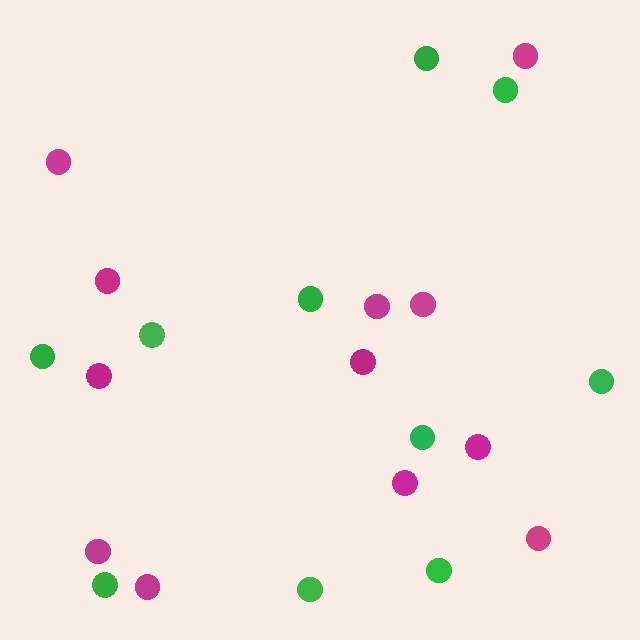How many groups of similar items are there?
There are 2 groups: one group of magenta circles (12) and one group of green circles (10).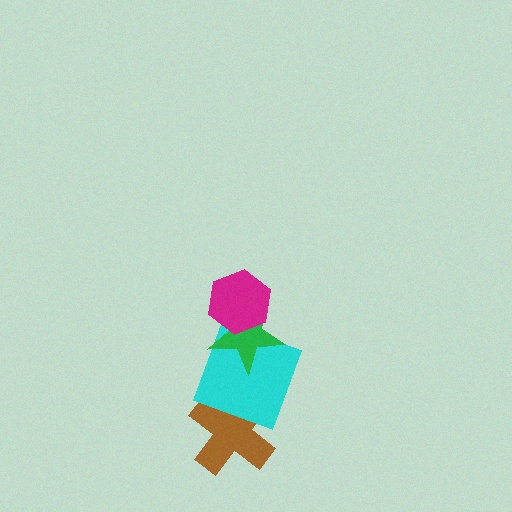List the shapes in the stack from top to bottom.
From top to bottom: the magenta hexagon, the green star, the cyan square, the brown cross.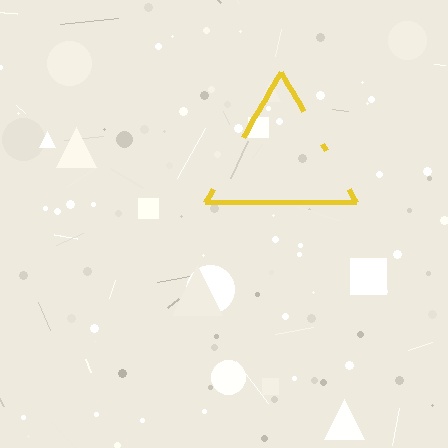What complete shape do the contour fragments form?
The contour fragments form a triangle.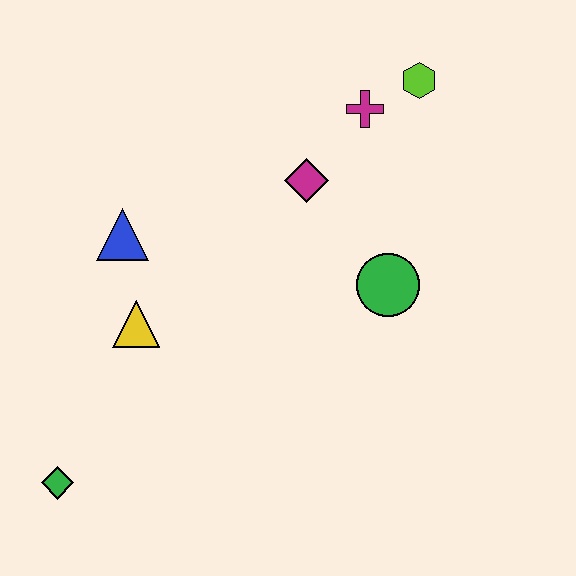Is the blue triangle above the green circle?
Yes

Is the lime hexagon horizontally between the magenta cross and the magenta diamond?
No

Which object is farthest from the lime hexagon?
The green diamond is farthest from the lime hexagon.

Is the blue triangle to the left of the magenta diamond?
Yes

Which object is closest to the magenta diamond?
The magenta cross is closest to the magenta diamond.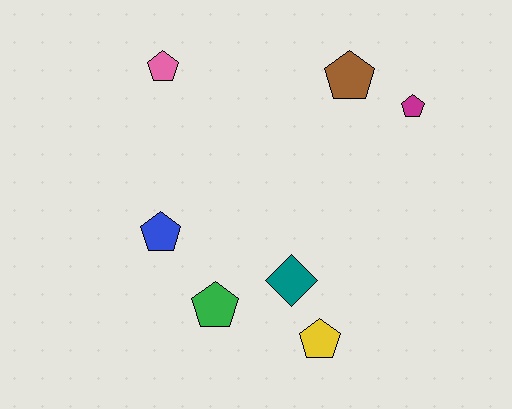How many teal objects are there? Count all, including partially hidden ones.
There is 1 teal object.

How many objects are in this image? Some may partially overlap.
There are 7 objects.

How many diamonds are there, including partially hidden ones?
There is 1 diamond.